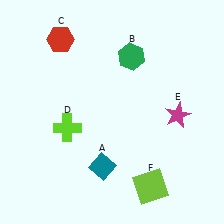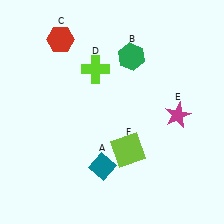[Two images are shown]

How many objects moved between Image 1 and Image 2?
2 objects moved between the two images.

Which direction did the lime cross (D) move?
The lime cross (D) moved up.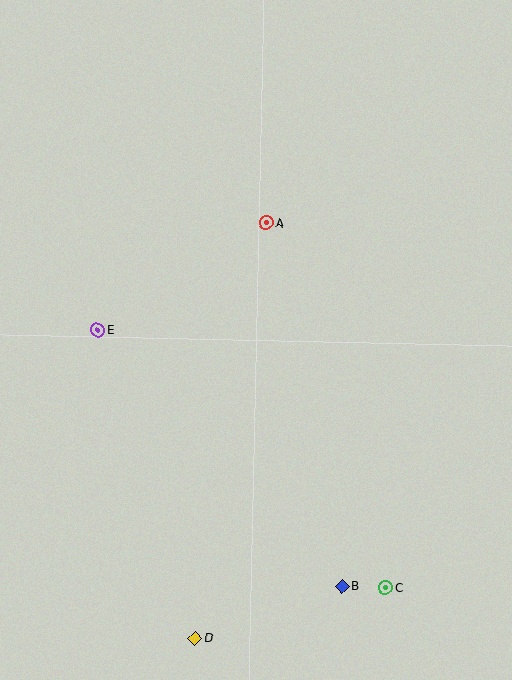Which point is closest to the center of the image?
Point A at (266, 223) is closest to the center.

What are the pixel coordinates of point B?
Point B is at (342, 586).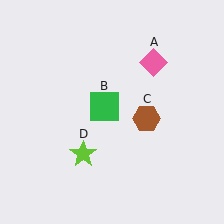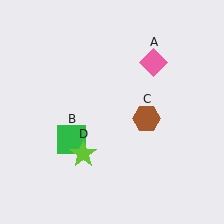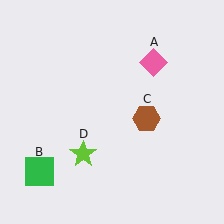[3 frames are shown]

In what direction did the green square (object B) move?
The green square (object B) moved down and to the left.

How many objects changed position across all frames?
1 object changed position: green square (object B).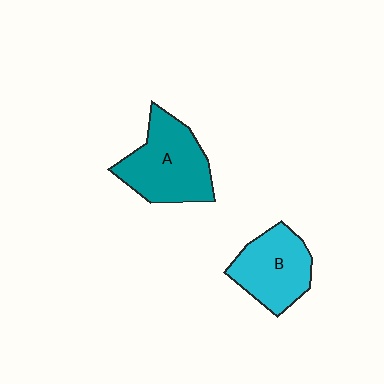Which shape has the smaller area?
Shape B (cyan).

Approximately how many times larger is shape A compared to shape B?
Approximately 1.2 times.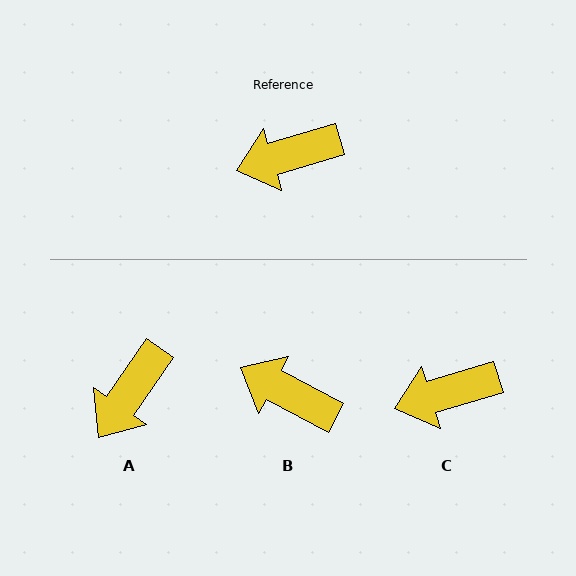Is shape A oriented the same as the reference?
No, it is off by about 39 degrees.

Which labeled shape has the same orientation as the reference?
C.